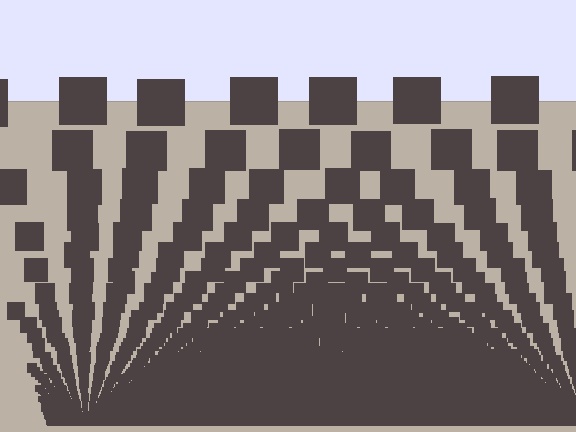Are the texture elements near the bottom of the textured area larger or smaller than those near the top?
Smaller. The gradient is inverted — elements near the bottom are smaller and denser.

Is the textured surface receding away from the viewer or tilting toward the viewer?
The surface appears to tilt toward the viewer. Texture elements get larger and sparser toward the top.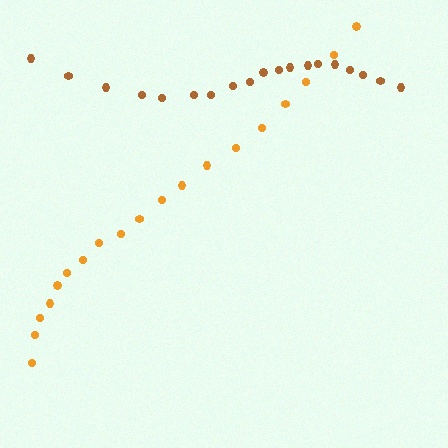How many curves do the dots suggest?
There are 2 distinct paths.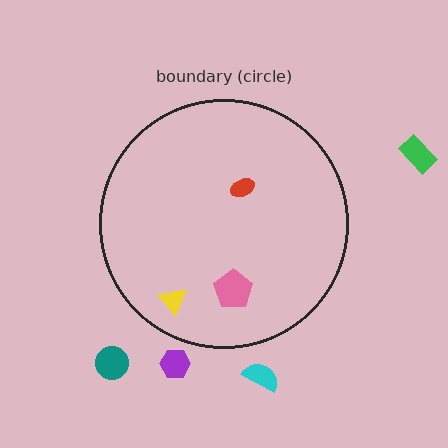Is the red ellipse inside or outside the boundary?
Inside.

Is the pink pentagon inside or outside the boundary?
Inside.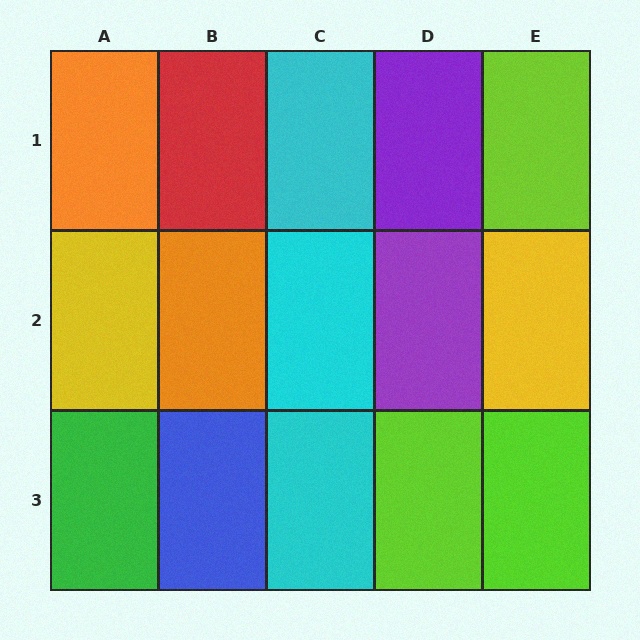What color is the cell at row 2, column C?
Cyan.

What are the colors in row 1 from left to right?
Orange, red, cyan, purple, lime.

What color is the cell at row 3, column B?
Blue.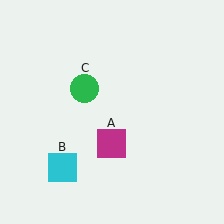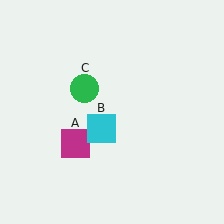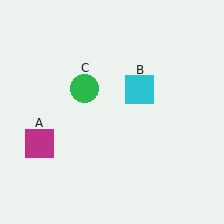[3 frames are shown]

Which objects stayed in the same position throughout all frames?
Green circle (object C) remained stationary.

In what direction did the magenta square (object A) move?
The magenta square (object A) moved left.